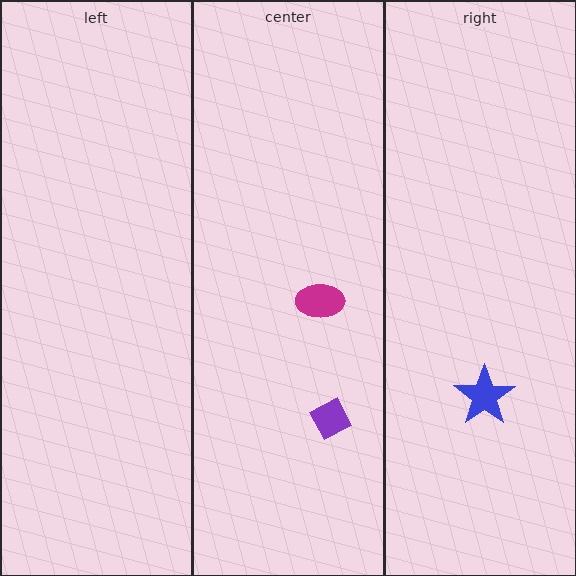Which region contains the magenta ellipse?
The center region.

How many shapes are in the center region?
2.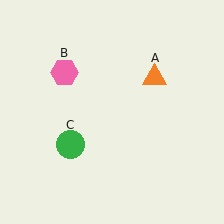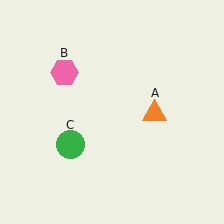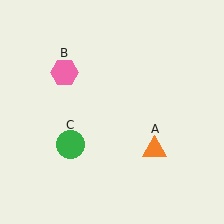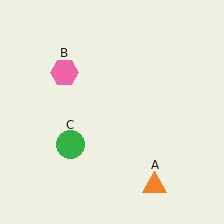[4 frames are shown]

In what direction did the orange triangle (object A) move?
The orange triangle (object A) moved down.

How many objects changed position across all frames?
1 object changed position: orange triangle (object A).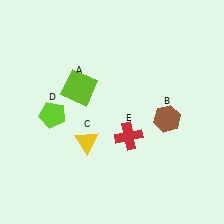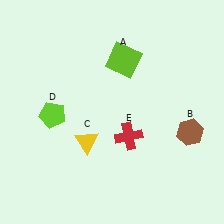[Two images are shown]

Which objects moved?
The objects that moved are: the lime square (A), the brown hexagon (B).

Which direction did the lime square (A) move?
The lime square (A) moved right.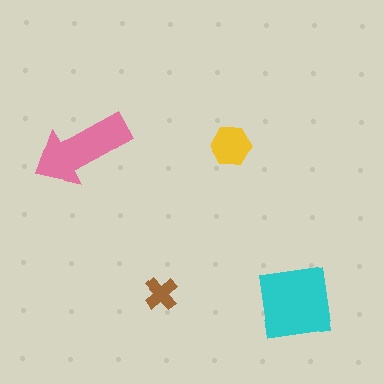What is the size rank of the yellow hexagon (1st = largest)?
3rd.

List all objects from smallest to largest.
The brown cross, the yellow hexagon, the pink arrow, the cyan square.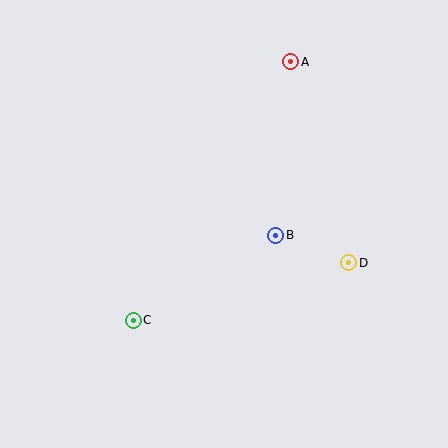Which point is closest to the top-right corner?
Point A is closest to the top-right corner.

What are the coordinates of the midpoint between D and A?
The midpoint between D and A is at (320, 162).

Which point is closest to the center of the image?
Point B at (276, 235) is closest to the center.